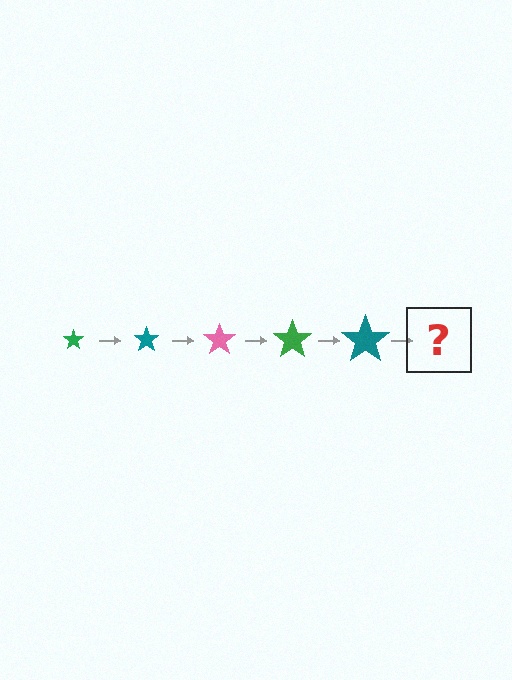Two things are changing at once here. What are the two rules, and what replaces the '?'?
The two rules are that the star grows larger each step and the color cycles through green, teal, and pink. The '?' should be a pink star, larger than the previous one.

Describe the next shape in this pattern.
It should be a pink star, larger than the previous one.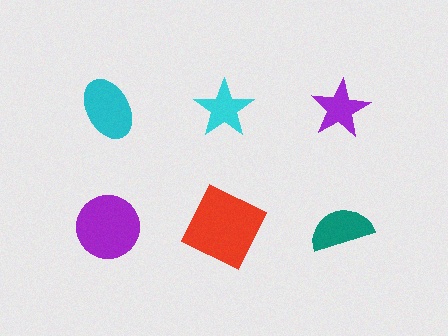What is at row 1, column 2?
A cyan star.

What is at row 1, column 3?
A purple star.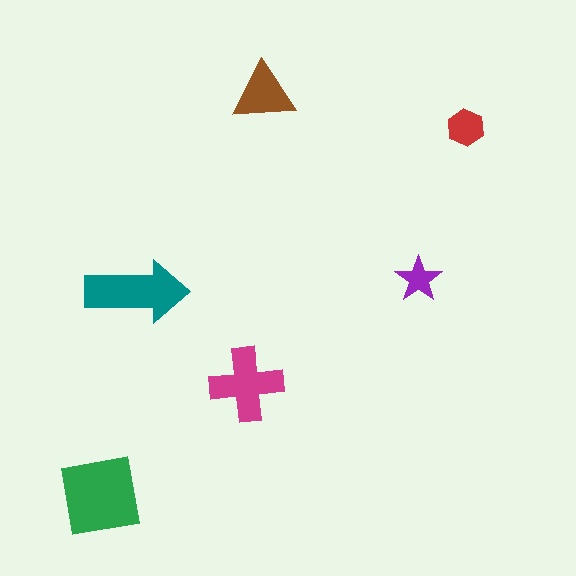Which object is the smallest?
The purple star.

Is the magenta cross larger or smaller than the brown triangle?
Larger.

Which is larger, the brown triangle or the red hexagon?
The brown triangle.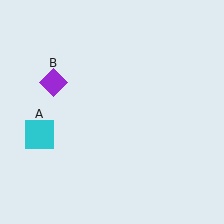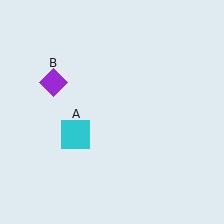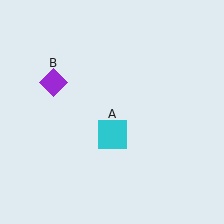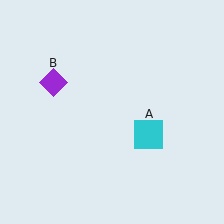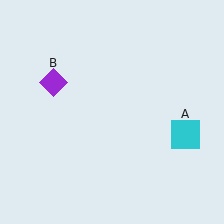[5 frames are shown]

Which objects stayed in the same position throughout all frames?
Purple diamond (object B) remained stationary.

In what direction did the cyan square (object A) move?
The cyan square (object A) moved right.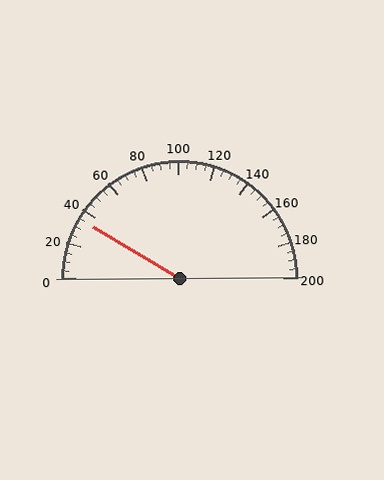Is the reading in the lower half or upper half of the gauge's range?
The reading is in the lower half of the range (0 to 200).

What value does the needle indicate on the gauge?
The needle indicates approximately 35.